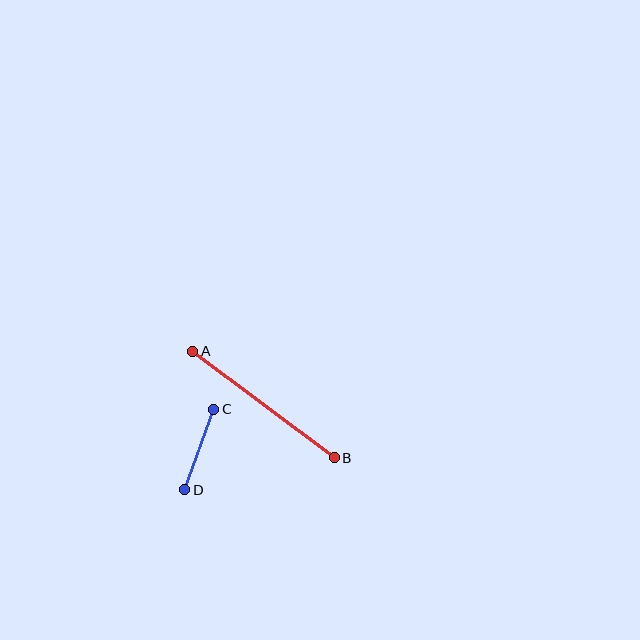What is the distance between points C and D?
The distance is approximately 85 pixels.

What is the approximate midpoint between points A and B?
The midpoint is at approximately (263, 405) pixels.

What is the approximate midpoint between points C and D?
The midpoint is at approximately (199, 449) pixels.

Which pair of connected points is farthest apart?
Points A and B are farthest apart.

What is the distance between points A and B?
The distance is approximately 177 pixels.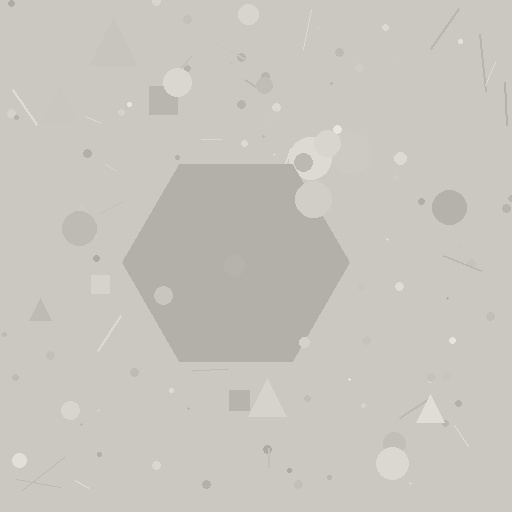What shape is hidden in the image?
A hexagon is hidden in the image.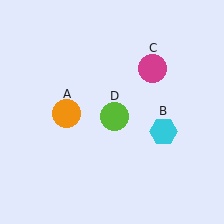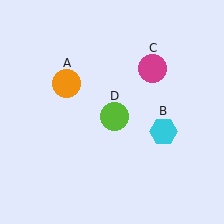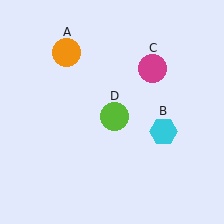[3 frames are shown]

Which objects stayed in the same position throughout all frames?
Cyan hexagon (object B) and magenta circle (object C) and lime circle (object D) remained stationary.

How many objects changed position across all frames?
1 object changed position: orange circle (object A).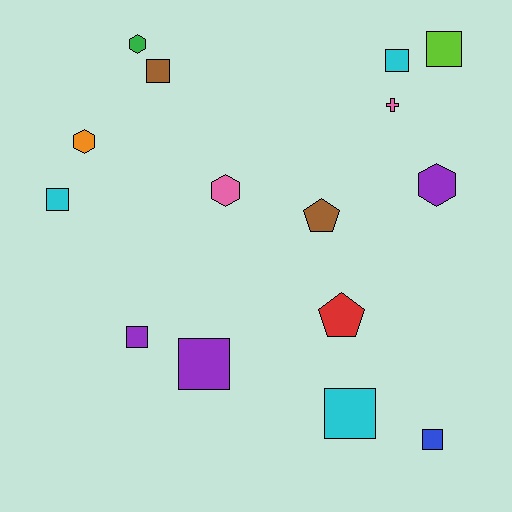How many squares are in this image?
There are 8 squares.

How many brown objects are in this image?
There are 2 brown objects.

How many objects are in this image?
There are 15 objects.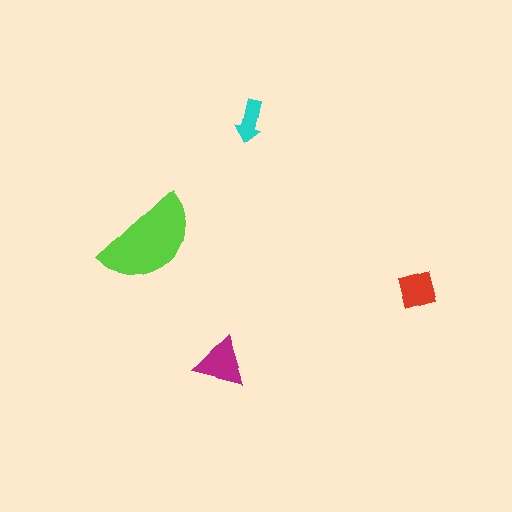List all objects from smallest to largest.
The cyan arrow, the red square, the magenta triangle, the lime semicircle.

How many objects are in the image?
There are 4 objects in the image.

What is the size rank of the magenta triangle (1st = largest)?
2nd.